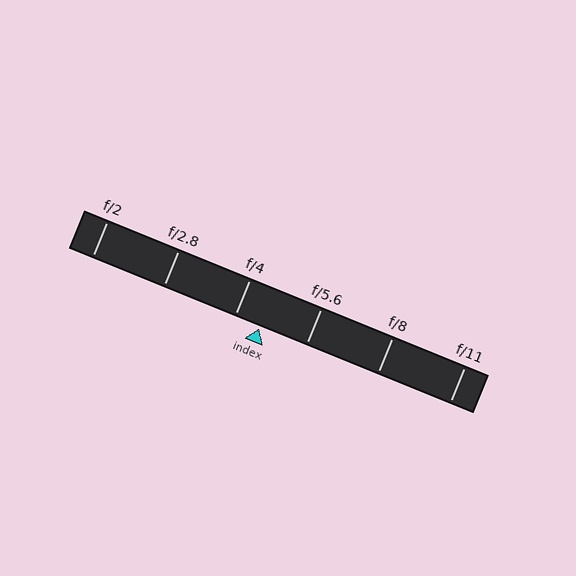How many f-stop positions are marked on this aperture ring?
There are 6 f-stop positions marked.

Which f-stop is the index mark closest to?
The index mark is closest to f/4.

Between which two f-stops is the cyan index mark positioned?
The index mark is between f/4 and f/5.6.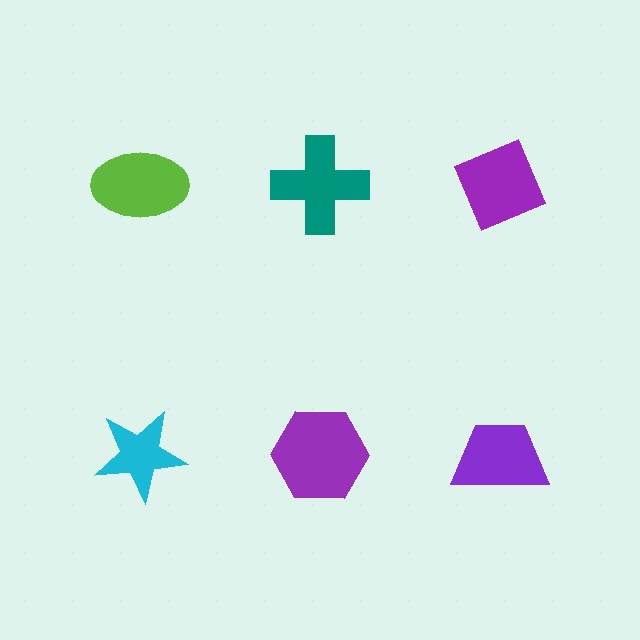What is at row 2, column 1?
A cyan star.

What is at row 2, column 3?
A purple trapezoid.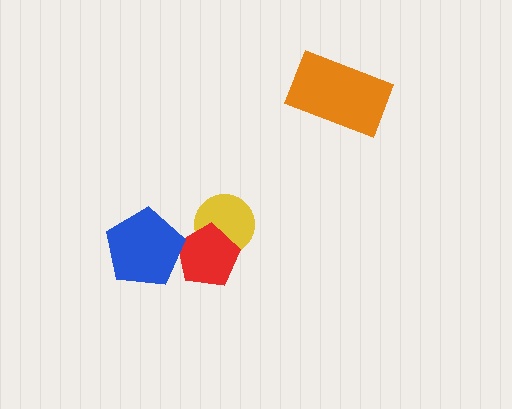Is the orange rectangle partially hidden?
No, no other shape covers it.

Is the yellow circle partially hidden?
Yes, it is partially covered by another shape.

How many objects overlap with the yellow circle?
1 object overlaps with the yellow circle.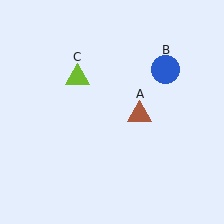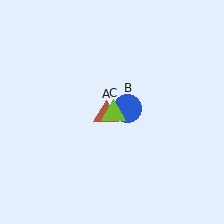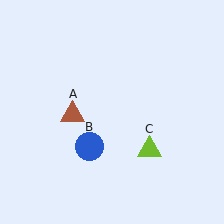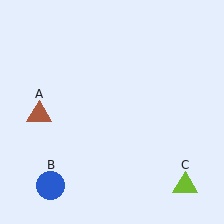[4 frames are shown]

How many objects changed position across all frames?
3 objects changed position: brown triangle (object A), blue circle (object B), lime triangle (object C).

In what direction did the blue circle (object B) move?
The blue circle (object B) moved down and to the left.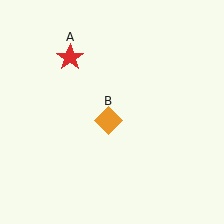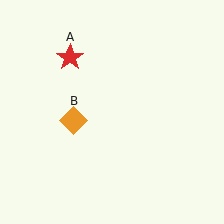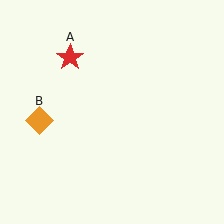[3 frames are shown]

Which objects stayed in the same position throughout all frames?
Red star (object A) remained stationary.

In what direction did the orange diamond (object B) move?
The orange diamond (object B) moved left.